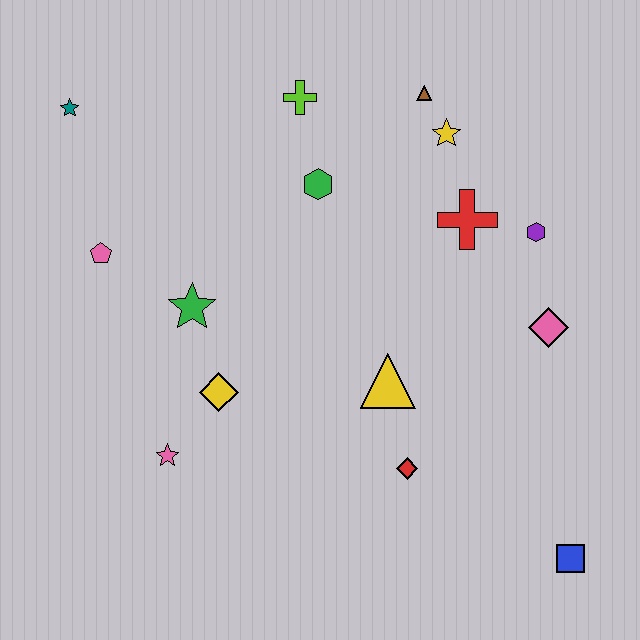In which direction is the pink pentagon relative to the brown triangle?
The pink pentagon is to the left of the brown triangle.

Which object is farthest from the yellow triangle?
The teal star is farthest from the yellow triangle.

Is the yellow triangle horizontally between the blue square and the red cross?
No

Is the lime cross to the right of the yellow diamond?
Yes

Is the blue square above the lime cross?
No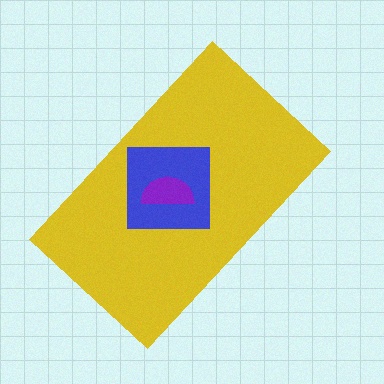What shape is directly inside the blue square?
The purple semicircle.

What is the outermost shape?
The yellow rectangle.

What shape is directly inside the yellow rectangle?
The blue square.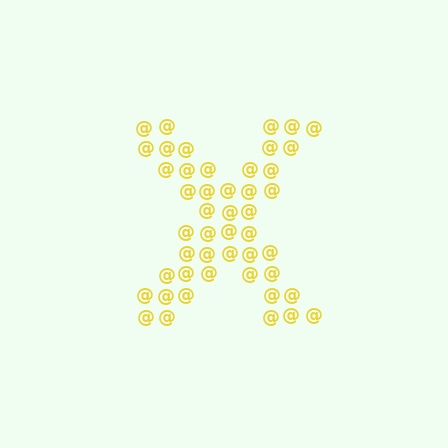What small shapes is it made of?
It is made of small at signs.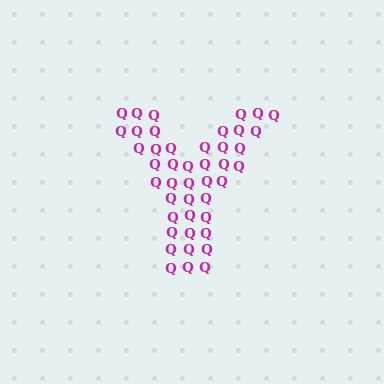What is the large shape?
The large shape is the letter Y.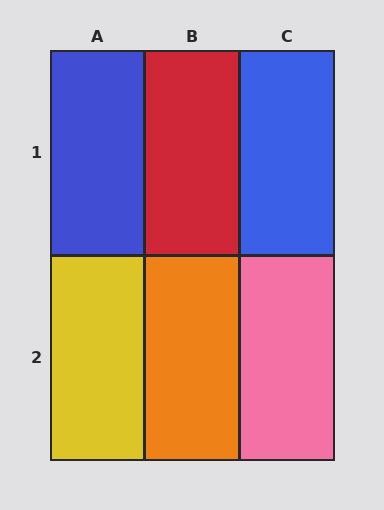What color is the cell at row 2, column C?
Pink.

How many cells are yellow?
1 cell is yellow.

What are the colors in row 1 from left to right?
Blue, red, blue.